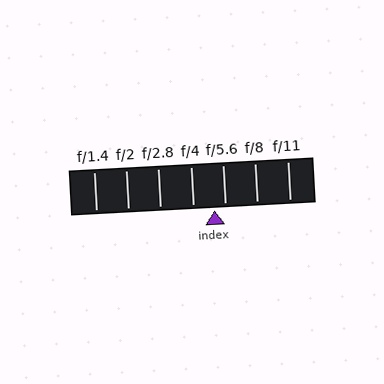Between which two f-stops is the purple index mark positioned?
The index mark is between f/4 and f/5.6.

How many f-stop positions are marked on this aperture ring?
There are 7 f-stop positions marked.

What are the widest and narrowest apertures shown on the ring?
The widest aperture shown is f/1.4 and the narrowest is f/11.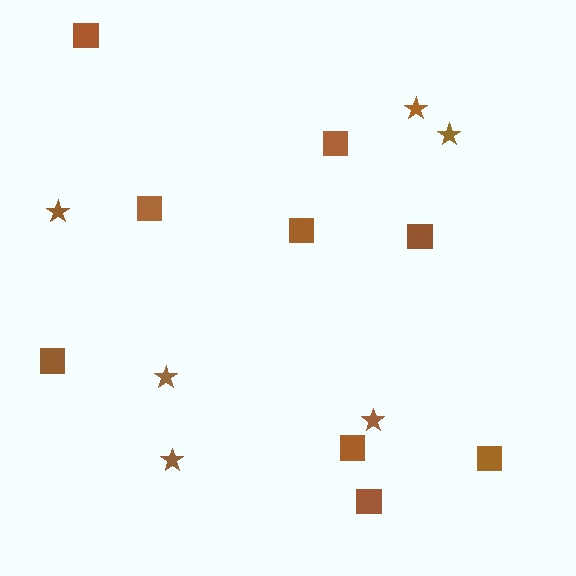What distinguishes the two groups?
There are 2 groups: one group of squares (9) and one group of stars (6).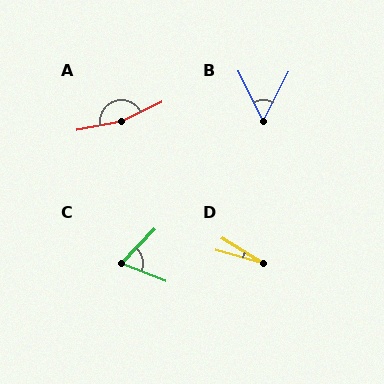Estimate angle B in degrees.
Approximately 53 degrees.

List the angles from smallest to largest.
D (15°), B (53°), C (67°), A (166°).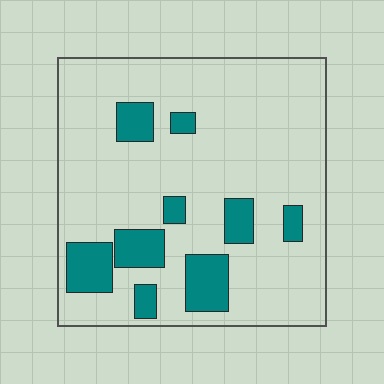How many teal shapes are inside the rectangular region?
9.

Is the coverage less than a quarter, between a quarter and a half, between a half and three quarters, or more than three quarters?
Less than a quarter.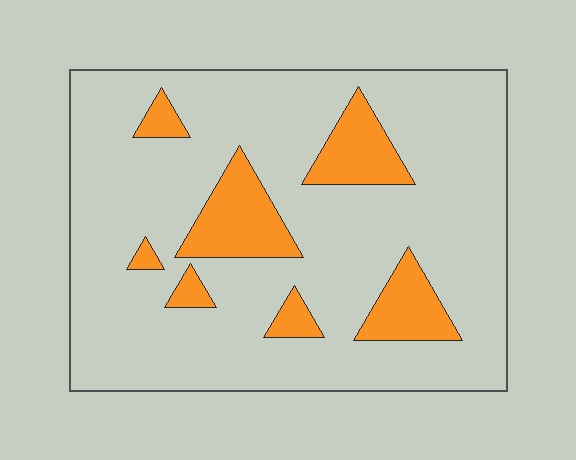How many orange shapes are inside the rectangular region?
7.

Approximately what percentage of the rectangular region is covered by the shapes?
Approximately 15%.